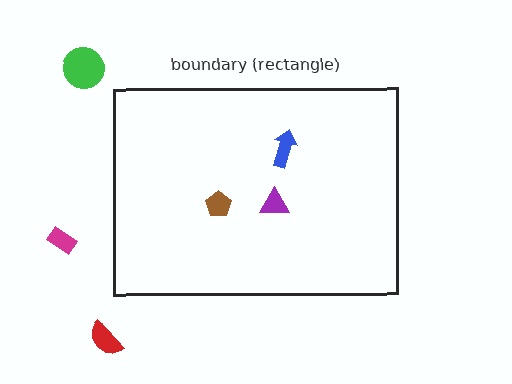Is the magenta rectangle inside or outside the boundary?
Outside.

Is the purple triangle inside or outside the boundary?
Inside.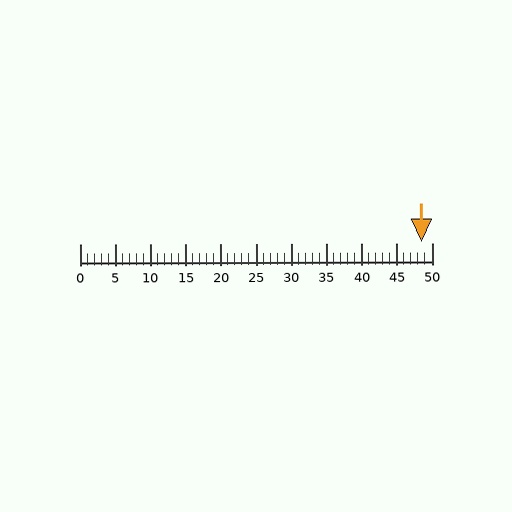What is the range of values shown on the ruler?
The ruler shows values from 0 to 50.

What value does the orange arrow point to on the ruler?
The orange arrow points to approximately 48.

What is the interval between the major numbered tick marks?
The major tick marks are spaced 5 units apart.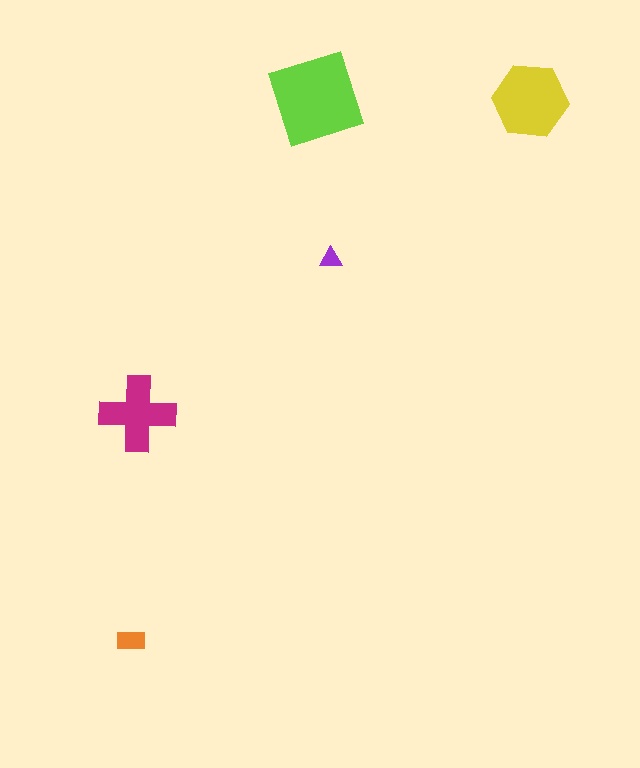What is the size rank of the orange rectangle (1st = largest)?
4th.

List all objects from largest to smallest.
The lime diamond, the yellow hexagon, the magenta cross, the orange rectangle, the purple triangle.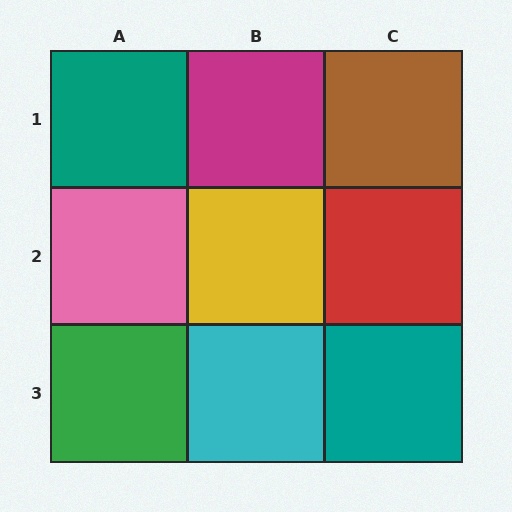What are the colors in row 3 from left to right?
Green, cyan, teal.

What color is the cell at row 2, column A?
Pink.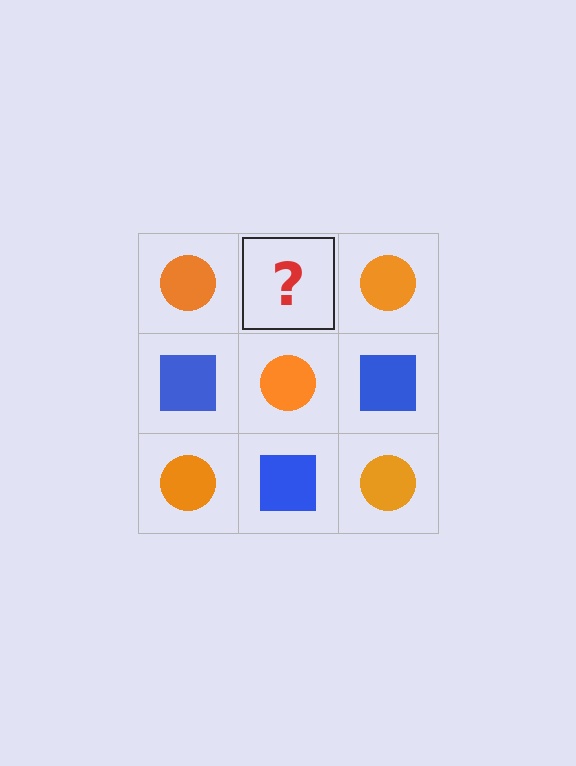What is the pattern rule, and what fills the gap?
The rule is that it alternates orange circle and blue square in a checkerboard pattern. The gap should be filled with a blue square.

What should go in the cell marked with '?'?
The missing cell should contain a blue square.